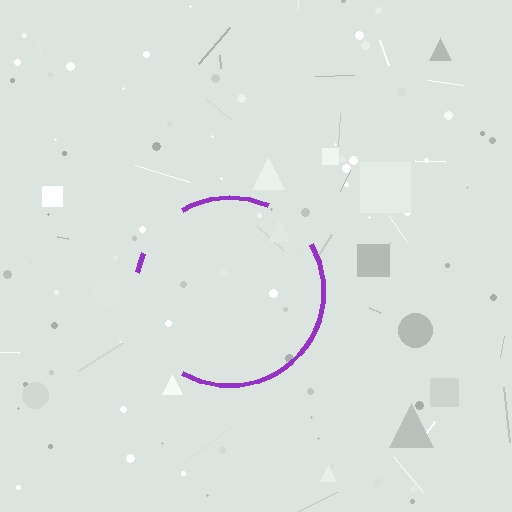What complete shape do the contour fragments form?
The contour fragments form a circle.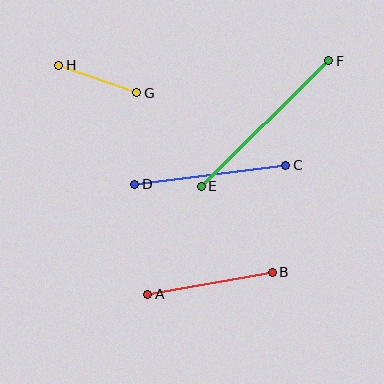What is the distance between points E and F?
The distance is approximately 179 pixels.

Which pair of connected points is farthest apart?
Points E and F are farthest apart.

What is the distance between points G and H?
The distance is approximately 83 pixels.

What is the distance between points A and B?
The distance is approximately 127 pixels.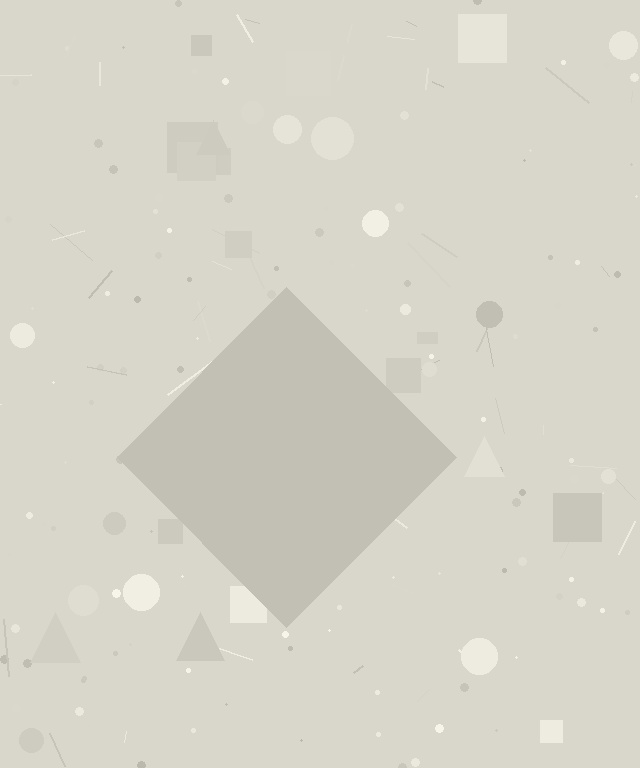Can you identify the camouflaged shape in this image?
The camouflaged shape is a diamond.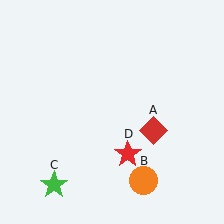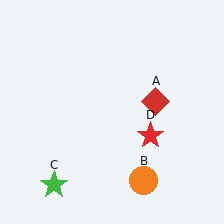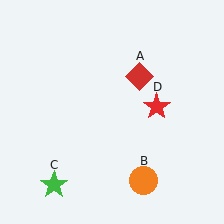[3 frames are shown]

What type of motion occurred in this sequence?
The red diamond (object A), red star (object D) rotated counterclockwise around the center of the scene.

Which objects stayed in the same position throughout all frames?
Orange circle (object B) and green star (object C) remained stationary.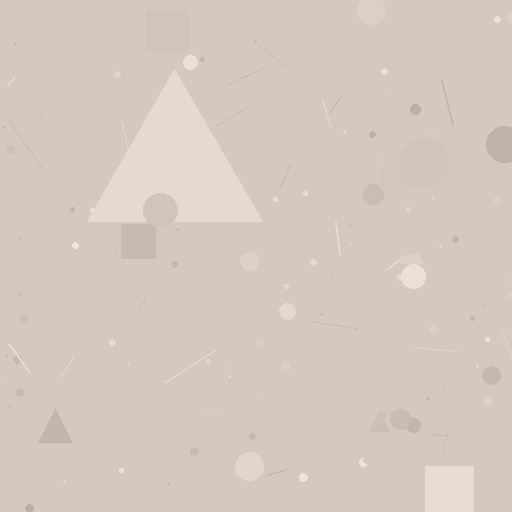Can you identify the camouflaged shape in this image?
The camouflaged shape is a triangle.